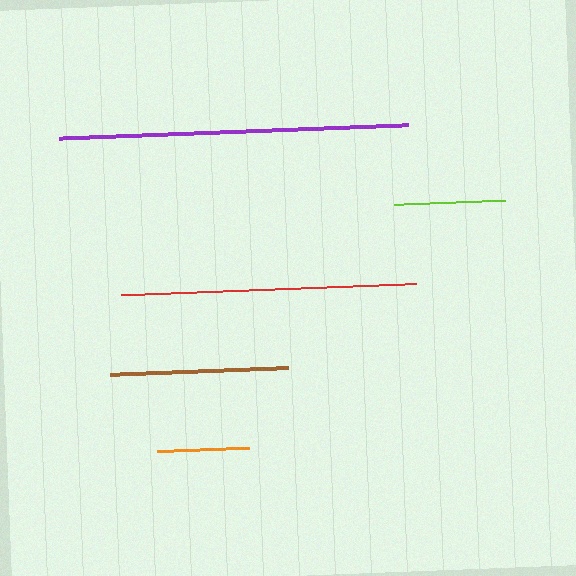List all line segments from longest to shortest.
From longest to shortest: purple, red, brown, lime, orange.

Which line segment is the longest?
The purple line is the longest at approximately 349 pixels.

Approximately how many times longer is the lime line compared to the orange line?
The lime line is approximately 1.2 times the length of the orange line.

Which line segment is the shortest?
The orange line is the shortest at approximately 91 pixels.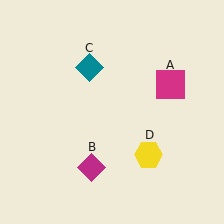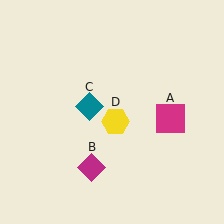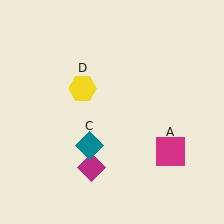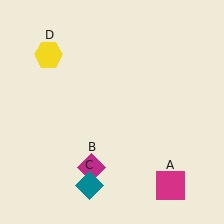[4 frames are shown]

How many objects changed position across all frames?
3 objects changed position: magenta square (object A), teal diamond (object C), yellow hexagon (object D).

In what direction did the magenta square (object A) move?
The magenta square (object A) moved down.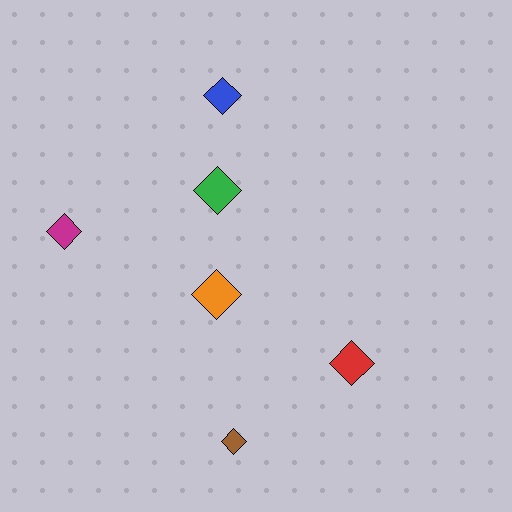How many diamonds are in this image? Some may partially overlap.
There are 6 diamonds.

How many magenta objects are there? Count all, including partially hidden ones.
There is 1 magenta object.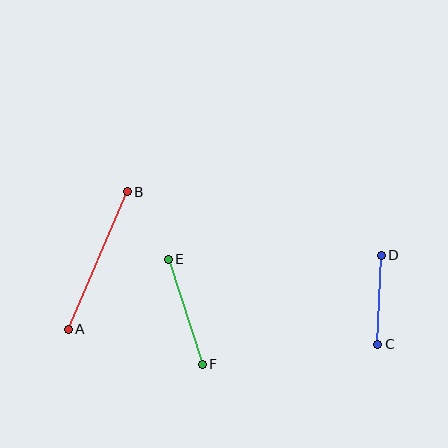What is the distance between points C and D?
The distance is approximately 89 pixels.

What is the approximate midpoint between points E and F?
The midpoint is at approximately (185, 312) pixels.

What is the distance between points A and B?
The distance is approximately 150 pixels.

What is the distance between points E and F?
The distance is approximately 110 pixels.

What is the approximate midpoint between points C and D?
The midpoint is at approximately (380, 300) pixels.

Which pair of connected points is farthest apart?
Points A and B are farthest apart.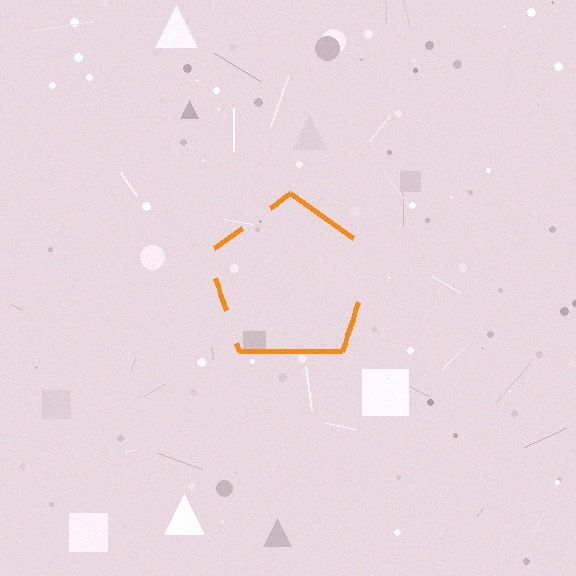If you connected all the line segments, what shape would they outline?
They would outline a pentagon.